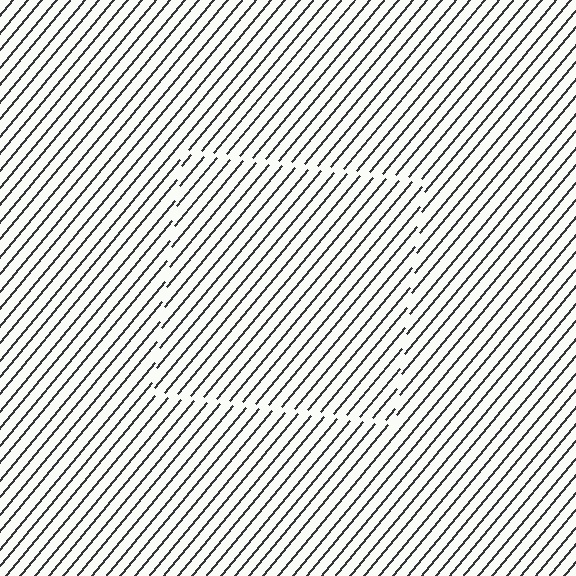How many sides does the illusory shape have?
4 sides — the line-ends trace a square.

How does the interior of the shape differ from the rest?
The interior of the shape contains the same grating, shifted by half a period — the contour is defined by the phase discontinuity where line-ends from the inner and outer gratings abut.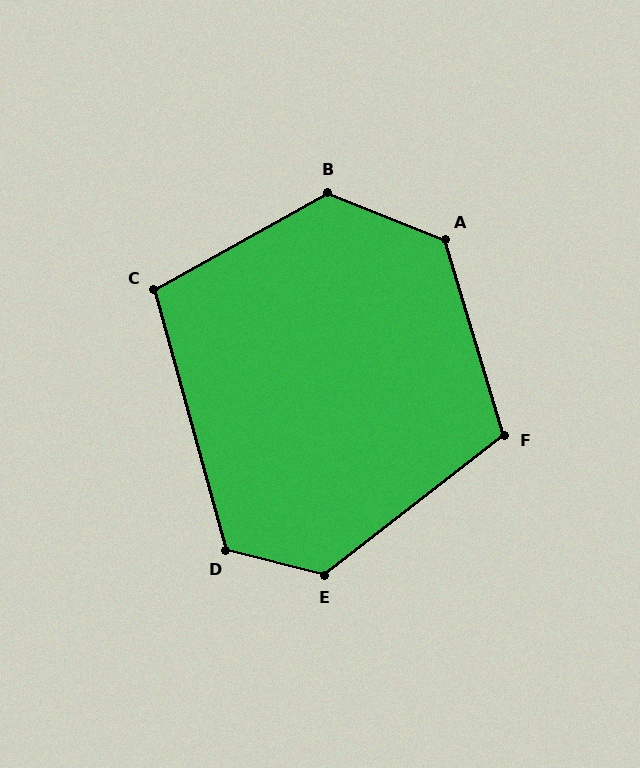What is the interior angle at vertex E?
Approximately 128 degrees (obtuse).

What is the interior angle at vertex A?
Approximately 128 degrees (obtuse).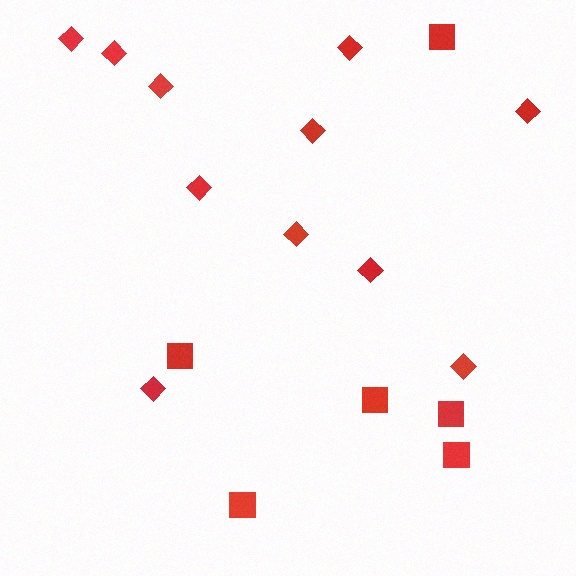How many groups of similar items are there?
There are 2 groups: one group of diamonds (11) and one group of squares (6).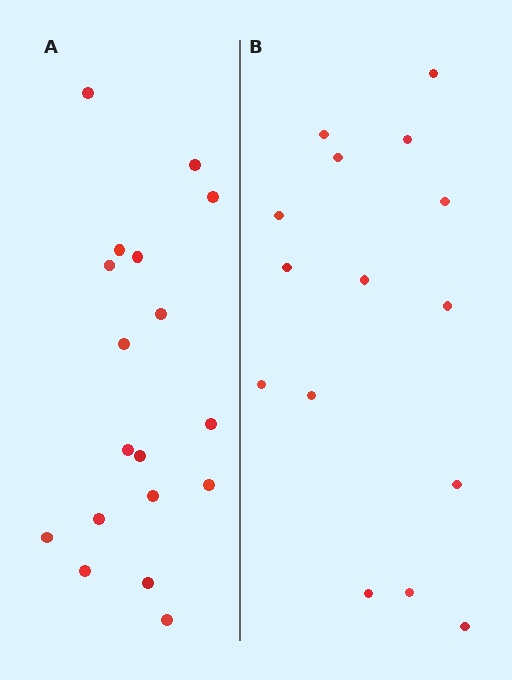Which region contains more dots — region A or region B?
Region A (the left region) has more dots.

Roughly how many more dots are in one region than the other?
Region A has just a few more — roughly 2 or 3 more dots than region B.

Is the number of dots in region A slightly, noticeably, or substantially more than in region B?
Region A has only slightly more — the two regions are fairly close. The ratio is roughly 1.2 to 1.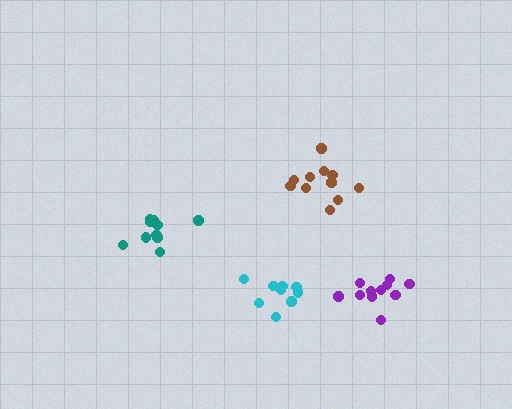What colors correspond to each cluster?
The clusters are colored: teal, cyan, brown, purple.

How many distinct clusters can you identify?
There are 4 distinct clusters.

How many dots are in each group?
Group 1: 10 dots, Group 2: 9 dots, Group 3: 11 dots, Group 4: 11 dots (41 total).